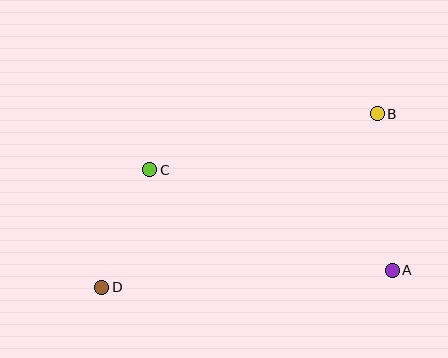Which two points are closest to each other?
Points C and D are closest to each other.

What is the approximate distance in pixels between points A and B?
The distance between A and B is approximately 157 pixels.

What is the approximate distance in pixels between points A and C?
The distance between A and C is approximately 263 pixels.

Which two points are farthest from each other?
Points B and D are farthest from each other.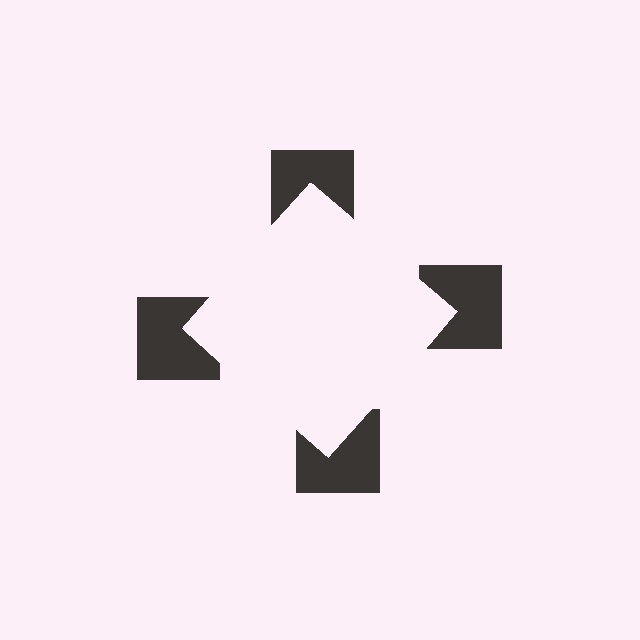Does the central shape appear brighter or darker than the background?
It typically appears slightly brighter than the background, even though no actual brightness change is drawn.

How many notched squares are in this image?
There are 4 — one at each vertex of the illusory square.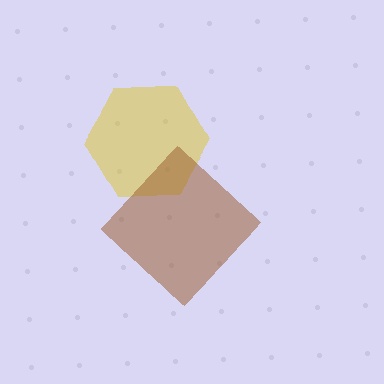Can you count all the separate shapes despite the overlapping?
Yes, there are 2 separate shapes.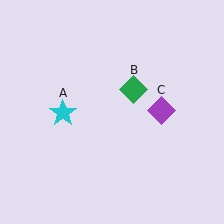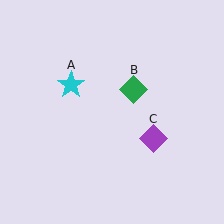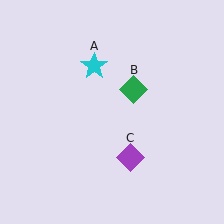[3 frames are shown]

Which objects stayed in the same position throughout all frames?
Green diamond (object B) remained stationary.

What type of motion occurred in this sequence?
The cyan star (object A), purple diamond (object C) rotated clockwise around the center of the scene.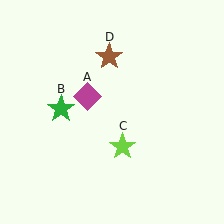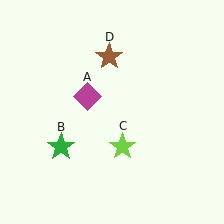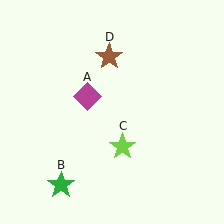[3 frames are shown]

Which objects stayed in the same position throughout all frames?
Magenta diamond (object A) and lime star (object C) and brown star (object D) remained stationary.